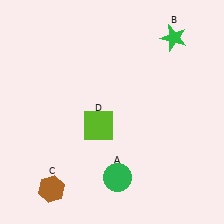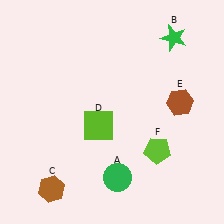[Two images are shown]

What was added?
A brown hexagon (E), a lime pentagon (F) were added in Image 2.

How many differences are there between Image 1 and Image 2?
There are 2 differences between the two images.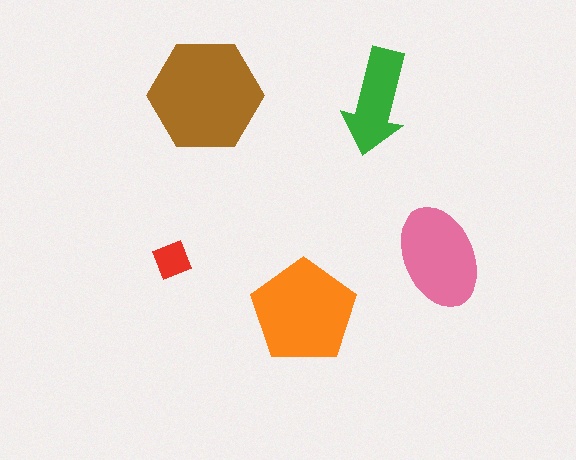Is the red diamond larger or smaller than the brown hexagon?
Smaller.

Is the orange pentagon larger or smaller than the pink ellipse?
Larger.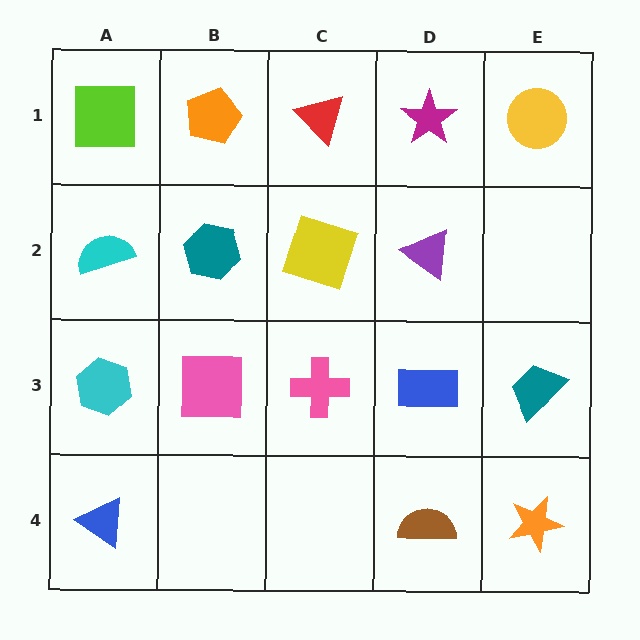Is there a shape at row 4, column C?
No, that cell is empty.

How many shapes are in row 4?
3 shapes.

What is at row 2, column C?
A yellow square.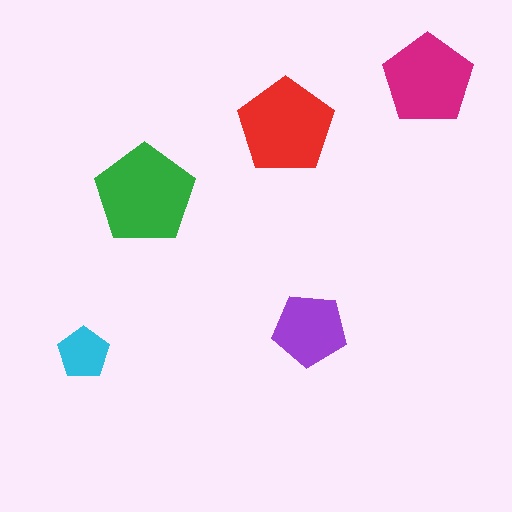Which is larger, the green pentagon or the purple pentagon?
The green one.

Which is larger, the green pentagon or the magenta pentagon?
The green one.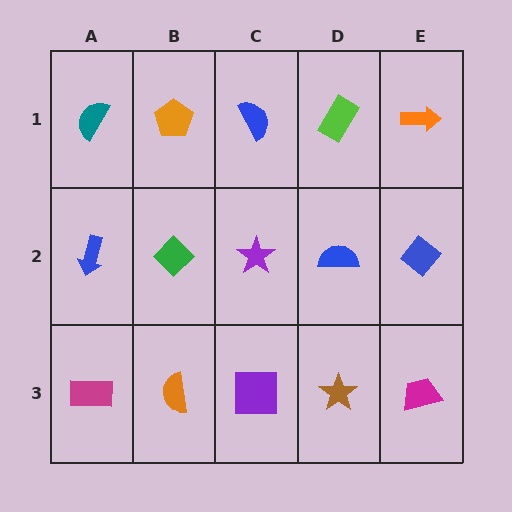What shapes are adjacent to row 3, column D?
A blue semicircle (row 2, column D), a purple square (row 3, column C), a magenta trapezoid (row 3, column E).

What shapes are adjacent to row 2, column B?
An orange pentagon (row 1, column B), an orange semicircle (row 3, column B), a blue arrow (row 2, column A), a purple star (row 2, column C).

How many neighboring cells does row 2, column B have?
4.